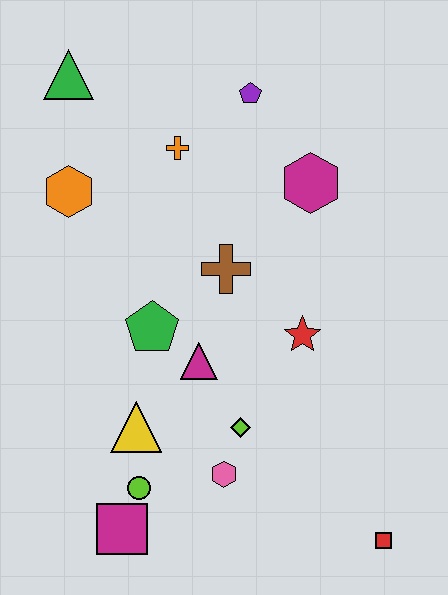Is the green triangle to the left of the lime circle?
Yes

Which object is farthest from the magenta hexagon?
The magenta square is farthest from the magenta hexagon.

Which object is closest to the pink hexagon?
The lime diamond is closest to the pink hexagon.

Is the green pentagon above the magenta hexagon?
No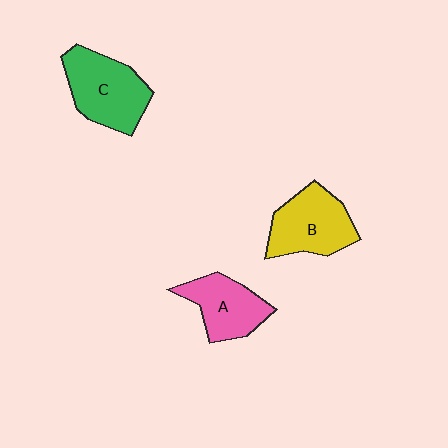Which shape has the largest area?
Shape C (green).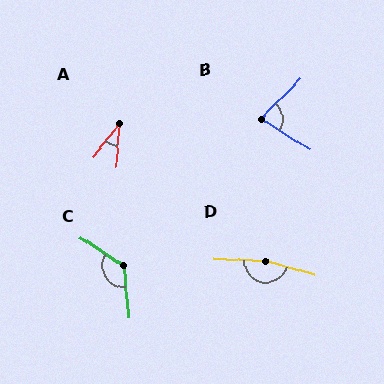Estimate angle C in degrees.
Approximately 129 degrees.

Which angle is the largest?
D, at approximately 166 degrees.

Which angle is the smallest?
A, at approximately 33 degrees.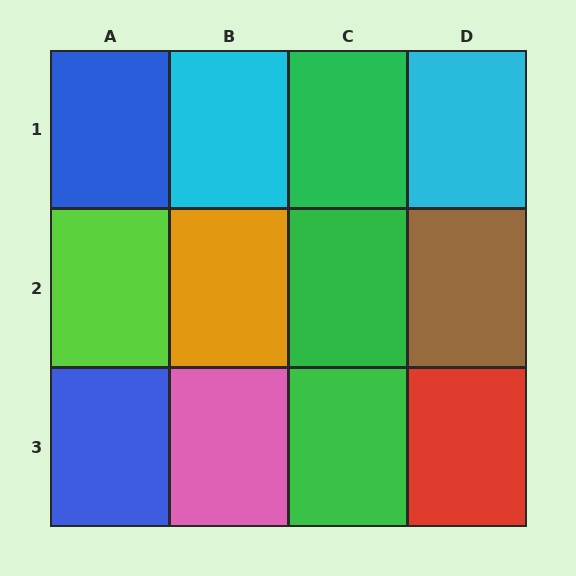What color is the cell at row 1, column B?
Cyan.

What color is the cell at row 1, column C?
Green.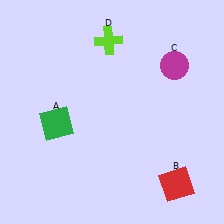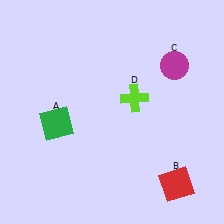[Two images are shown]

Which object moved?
The lime cross (D) moved down.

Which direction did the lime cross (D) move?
The lime cross (D) moved down.